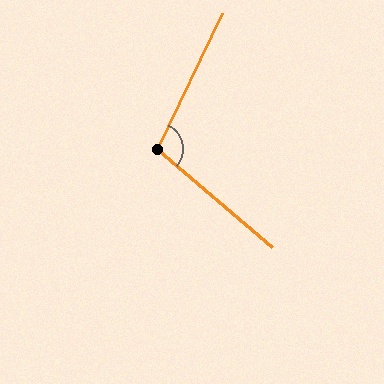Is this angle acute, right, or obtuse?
It is obtuse.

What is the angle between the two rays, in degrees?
Approximately 105 degrees.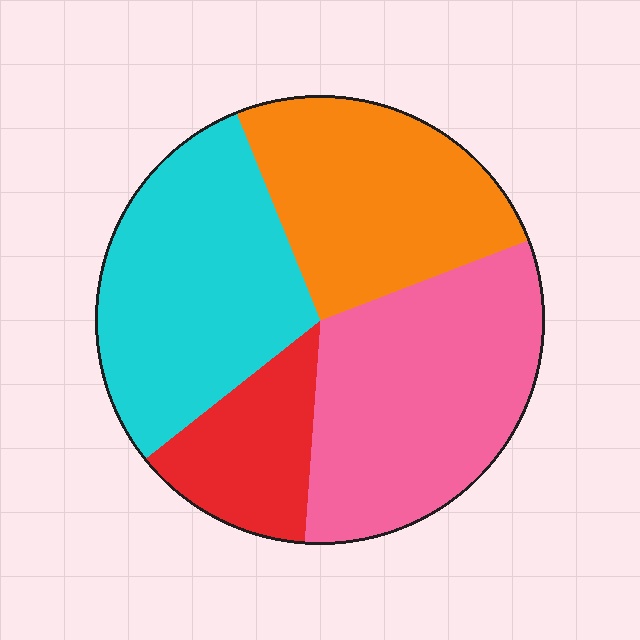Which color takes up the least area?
Red, at roughly 15%.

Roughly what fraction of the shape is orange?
Orange takes up about one quarter (1/4) of the shape.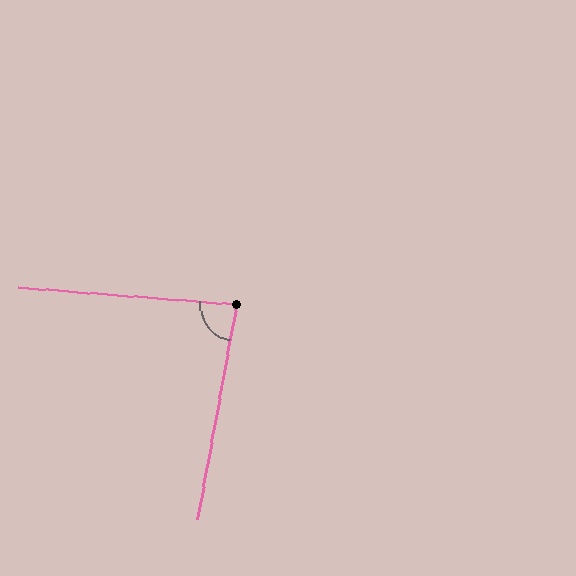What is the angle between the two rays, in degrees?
Approximately 84 degrees.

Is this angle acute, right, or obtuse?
It is acute.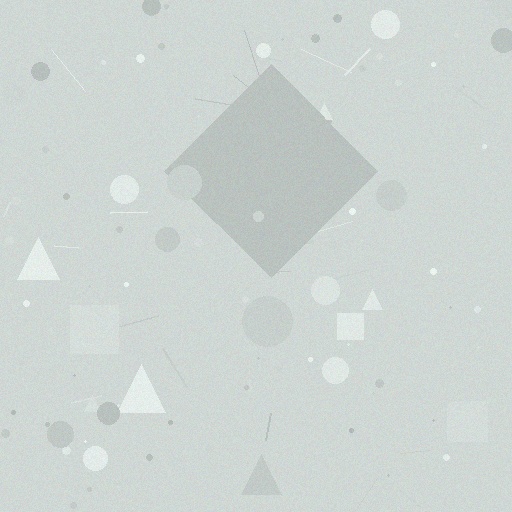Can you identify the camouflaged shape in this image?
The camouflaged shape is a diamond.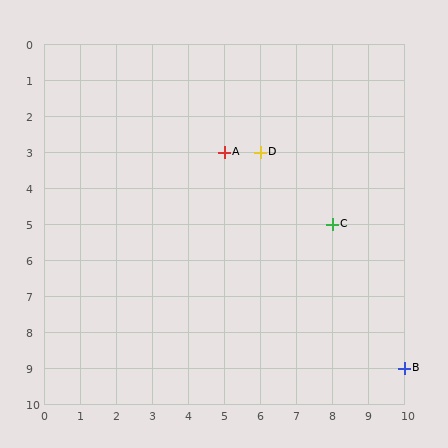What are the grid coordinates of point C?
Point C is at grid coordinates (8, 5).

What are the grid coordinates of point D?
Point D is at grid coordinates (6, 3).